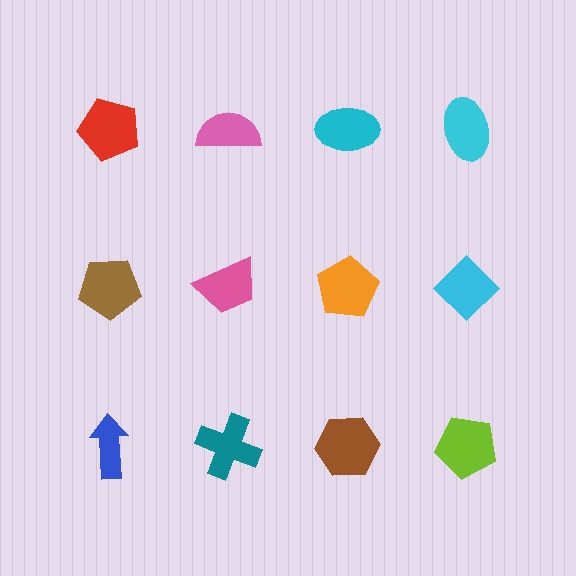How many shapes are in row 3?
4 shapes.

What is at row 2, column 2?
A pink trapezoid.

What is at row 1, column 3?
A cyan ellipse.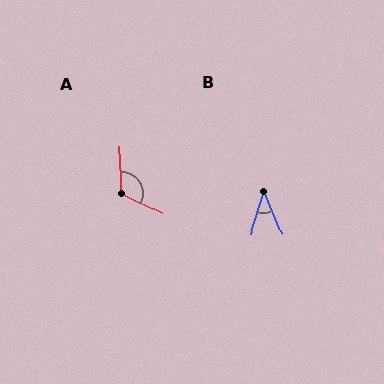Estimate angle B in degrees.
Approximately 40 degrees.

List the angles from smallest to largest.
B (40°), A (116°).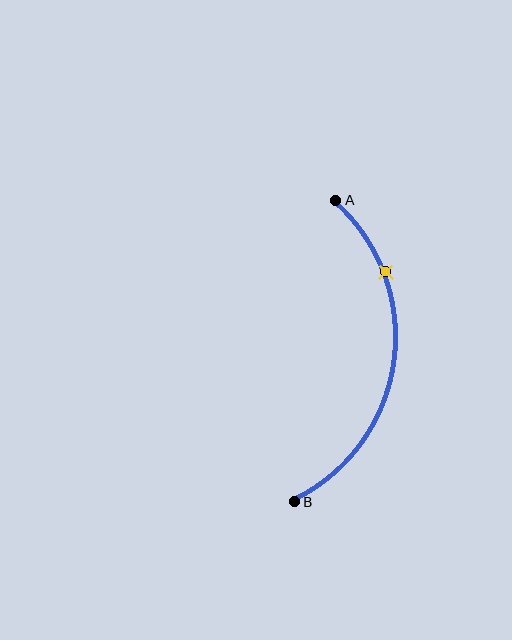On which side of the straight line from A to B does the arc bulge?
The arc bulges to the right of the straight line connecting A and B.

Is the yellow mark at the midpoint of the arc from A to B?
No. The yellow mark lies on the arc but is closer to endpoint A. The arc midpoint would be at the point on the curve equidistant along the arc from both A and B.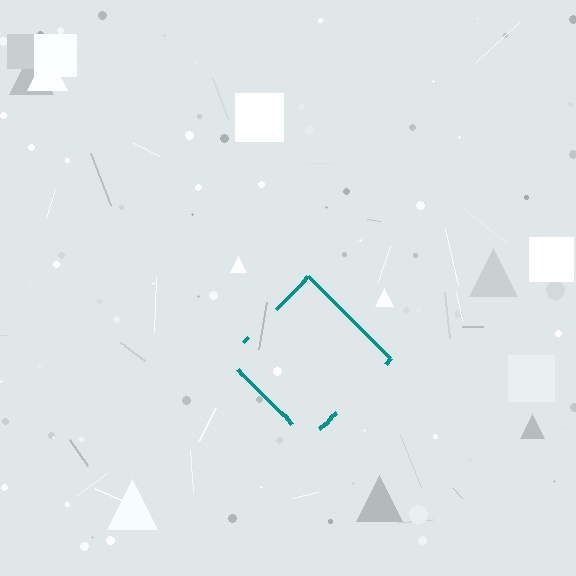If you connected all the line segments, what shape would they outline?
They would outline a diamond.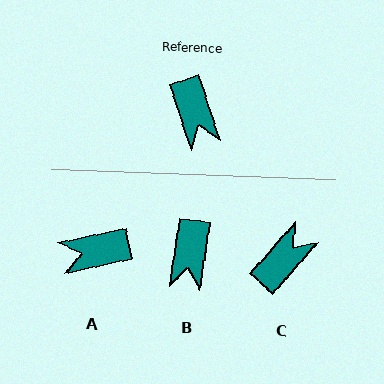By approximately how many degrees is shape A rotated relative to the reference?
Approximately 96 degrees clockwise.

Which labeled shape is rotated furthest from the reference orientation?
C, about 121 degrees away.